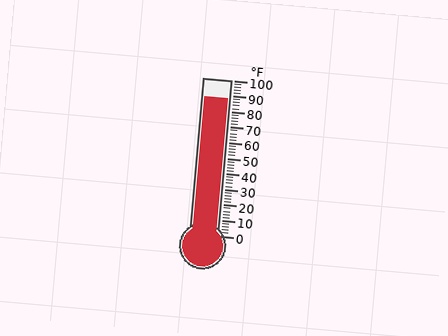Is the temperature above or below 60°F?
The temperature is above 60°F.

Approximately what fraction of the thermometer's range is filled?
The thermometer is filled to approximately 90% of its range.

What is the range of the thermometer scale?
The thermometer scale ranges from 0°F to 100°F.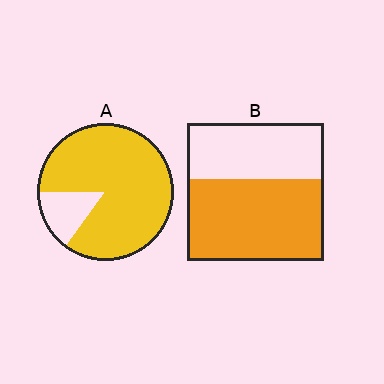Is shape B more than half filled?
Yes.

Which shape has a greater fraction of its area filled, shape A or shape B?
Shape A.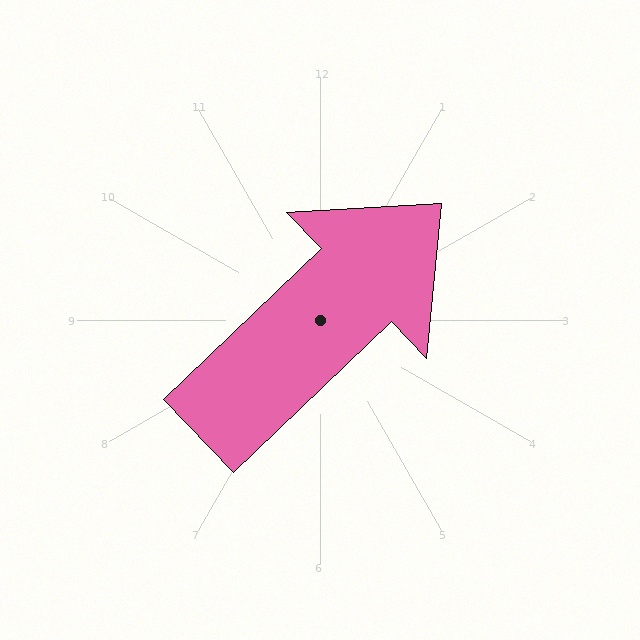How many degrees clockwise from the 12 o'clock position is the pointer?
Approximately 46 degrees.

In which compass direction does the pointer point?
Northeast.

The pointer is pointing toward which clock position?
Roughly 2 o'clock.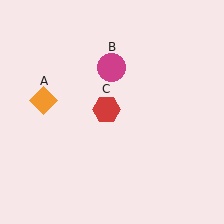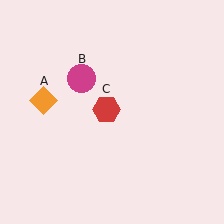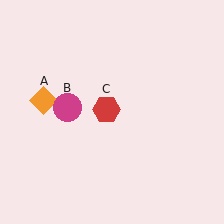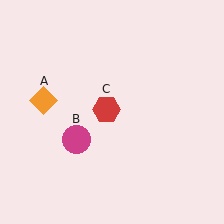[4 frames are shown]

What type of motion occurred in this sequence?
The magenta circle (object B) rotated counterclockwise around the center of the scene.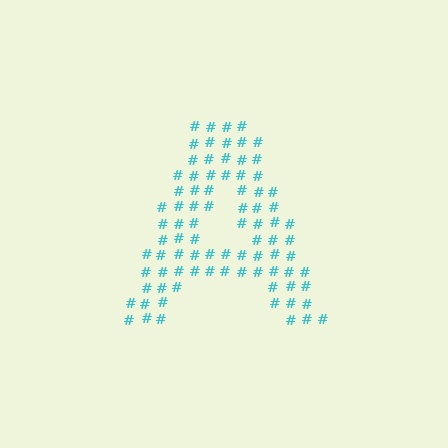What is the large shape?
The large shape is the letter A.